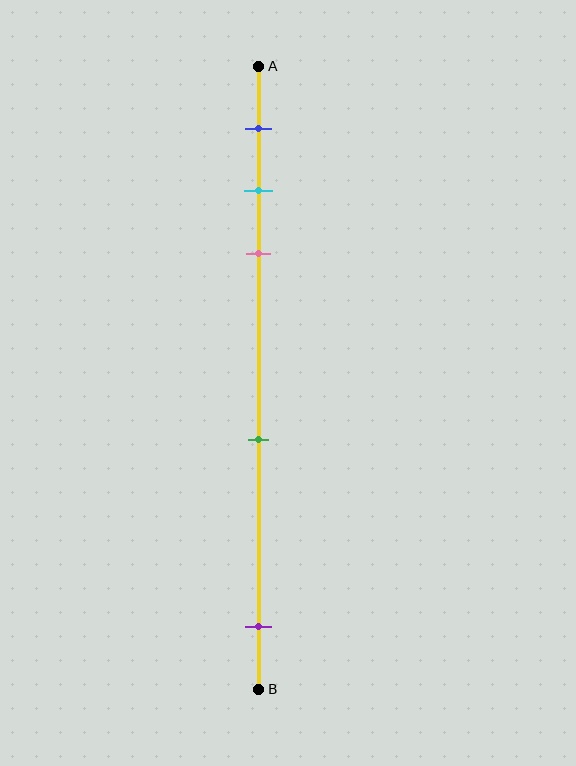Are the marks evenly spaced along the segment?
No, the marks are not evenly spaced.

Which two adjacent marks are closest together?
The cyan and pink marks are the closest adjacent pair.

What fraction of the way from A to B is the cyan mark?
The cyan mark is approximately 20% (0.2) of the way from A to B.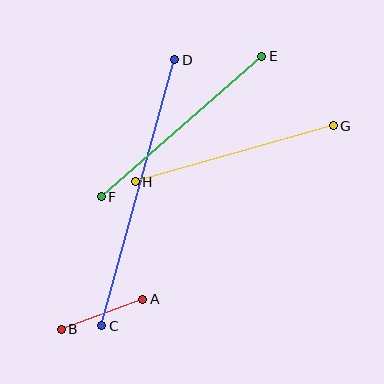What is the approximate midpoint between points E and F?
The midpoint is at approximately (181, 126) pixels.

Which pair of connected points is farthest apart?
Points C and D are farthest apart.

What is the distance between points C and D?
The distance is approximately 276 pixels.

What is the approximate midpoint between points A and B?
The midpoint is at approximately (102, 314) pixels.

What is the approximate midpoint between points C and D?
The midpoint is at approximately (138, 193) pixels.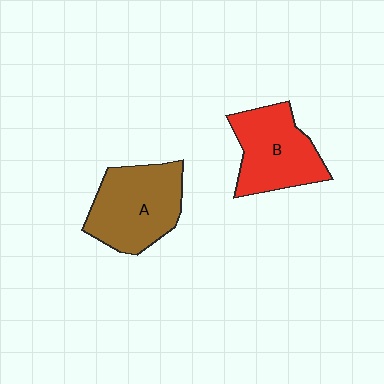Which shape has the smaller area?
Shape B (red).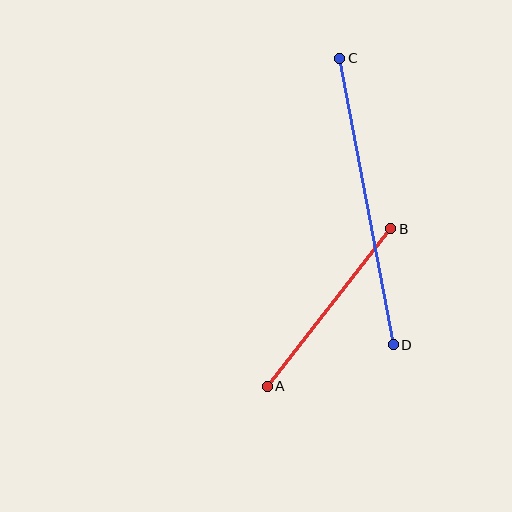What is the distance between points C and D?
The distance is approximately 292 pixels.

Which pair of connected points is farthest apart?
Points C and D are farthest apart.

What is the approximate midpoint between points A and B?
The midpoint is at approximately (329, 308) pixels.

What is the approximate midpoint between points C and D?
The midpoint is at approximately (366, 202) pixels.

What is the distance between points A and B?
The distance is approximately 200 pixels.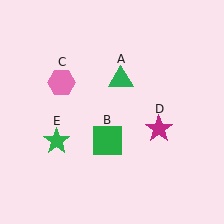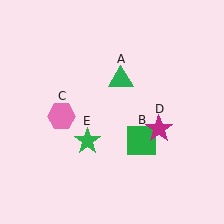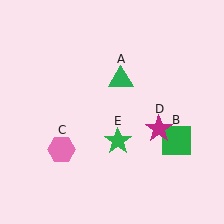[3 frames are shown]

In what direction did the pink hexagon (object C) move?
The pink hexagon (object C) moved down.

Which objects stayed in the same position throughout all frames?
Green triangle (object A) and magenta star (object D) remained stationary.